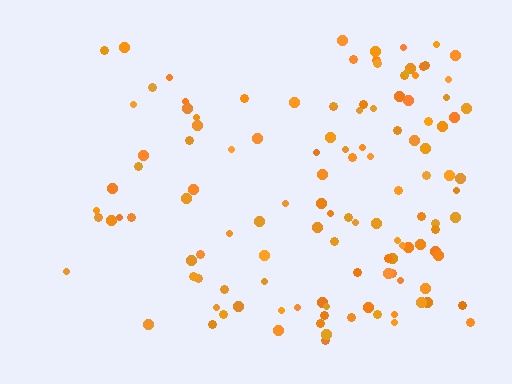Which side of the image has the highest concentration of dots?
The right.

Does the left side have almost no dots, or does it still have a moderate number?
Still a moderate number, just noticeably fewer than the right.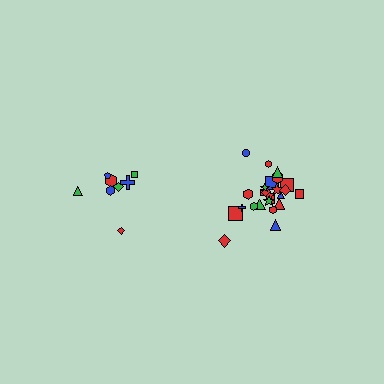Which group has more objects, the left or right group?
The right group.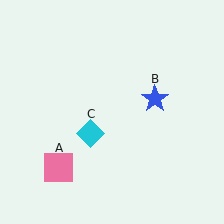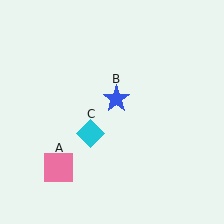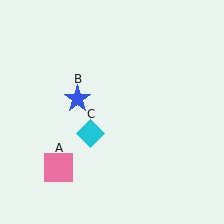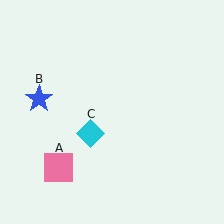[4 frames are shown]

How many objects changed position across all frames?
1 object changed position: blue star (object B).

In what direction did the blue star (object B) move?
The blue star (object B) moved left.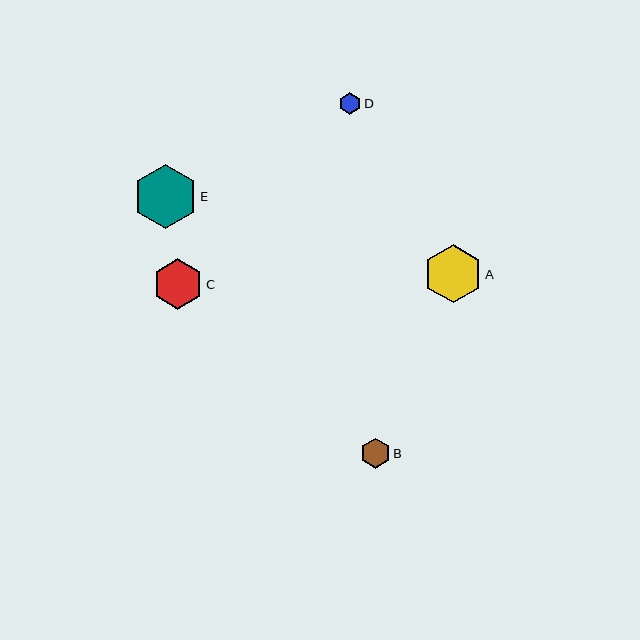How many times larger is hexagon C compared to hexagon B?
Hexagon C is approximately 1.7 times the size of hexagon B.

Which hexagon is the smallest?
Hexagon D is the smallest with a size of approximately 21 pixels.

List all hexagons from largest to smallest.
From largest to smallest: E, A, C, B, D.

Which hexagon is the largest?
Hexagon E is the largest with a size of approximately 64 pixels.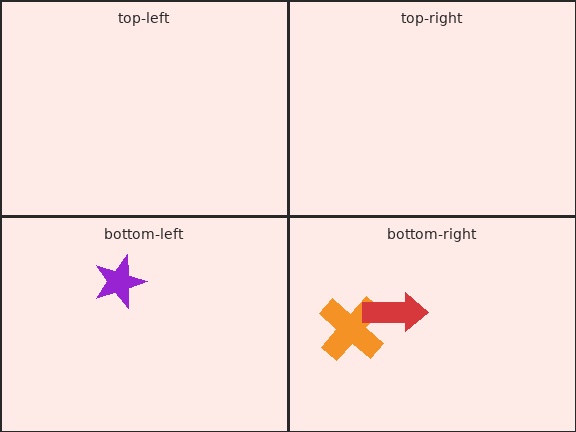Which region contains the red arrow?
The bottom-right region.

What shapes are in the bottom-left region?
The purple star.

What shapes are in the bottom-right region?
The orange cross, the red arrow.